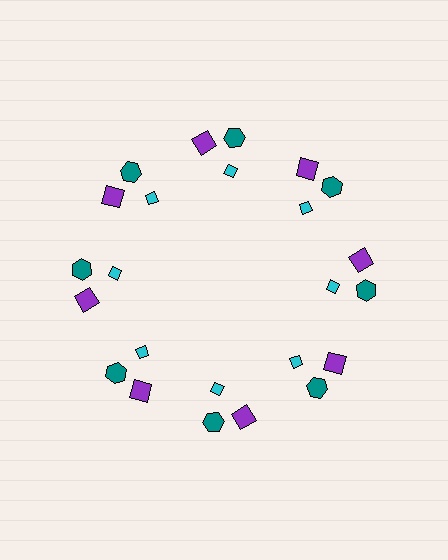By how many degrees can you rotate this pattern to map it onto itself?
The pattern maps onto itself every 45 degrees of rotation.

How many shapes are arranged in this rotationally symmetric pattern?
There are 24 shapes, arranged in 8 groups of 3.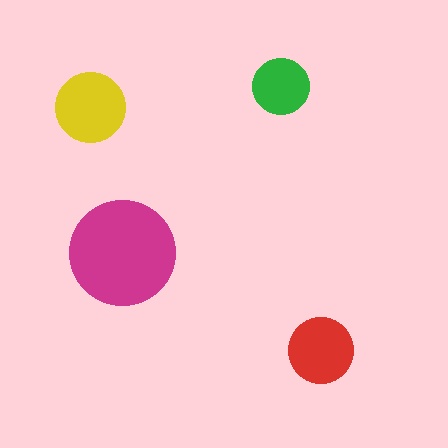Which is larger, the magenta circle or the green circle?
The magenta one.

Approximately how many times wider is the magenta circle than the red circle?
About 1.5 times wider.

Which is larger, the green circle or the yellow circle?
The yellow one.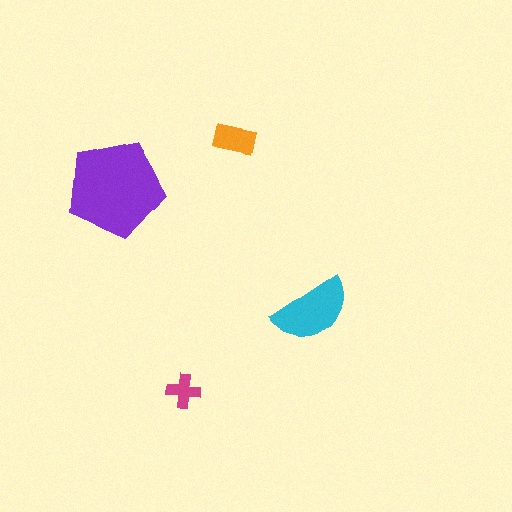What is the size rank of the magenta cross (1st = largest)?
4th.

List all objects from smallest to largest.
The magenta cross, the orange rectangle, the cyan semicircle, the purple pentagon.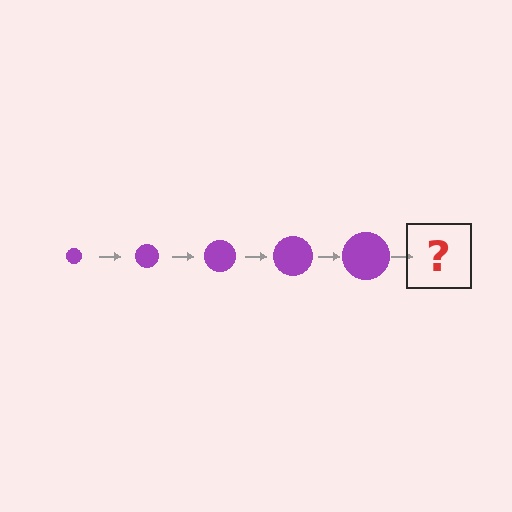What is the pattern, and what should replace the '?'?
The pattern is that the circle gets progressively larger each step. The '?' should be a purple circle, larger than the previous one.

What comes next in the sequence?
The next element should be a purple circle, larger than the previous one.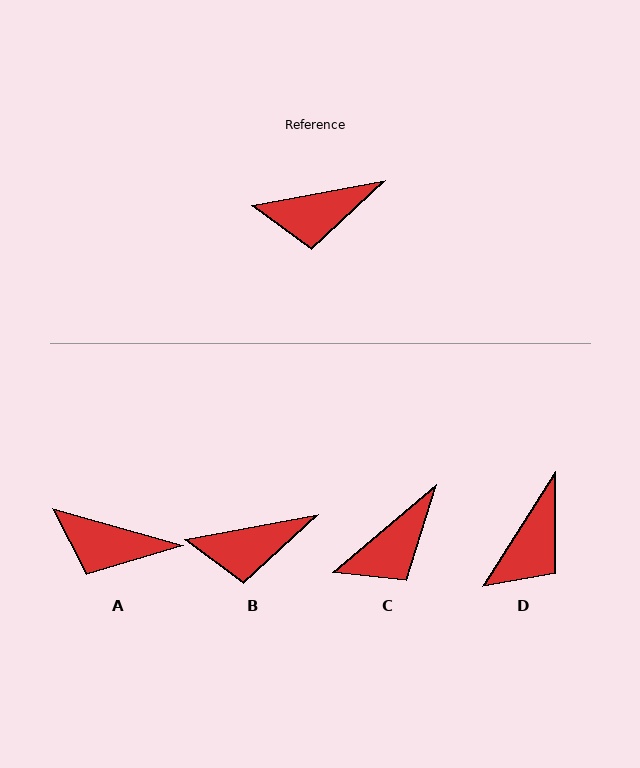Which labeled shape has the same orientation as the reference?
B.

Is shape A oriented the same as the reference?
No, it is off by about 26 degrees.